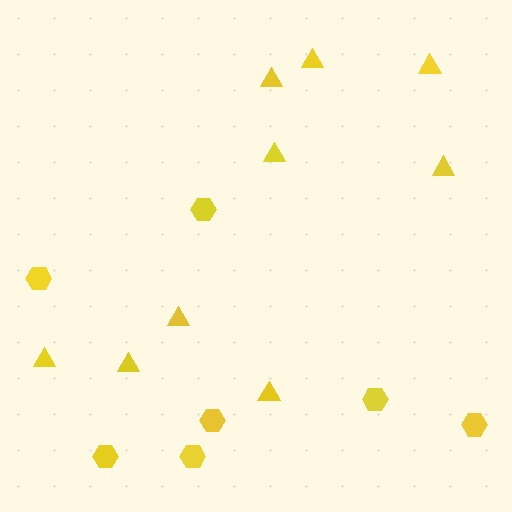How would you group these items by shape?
There are 2 groups: one group of triangles (9) and one group of hexagons (7).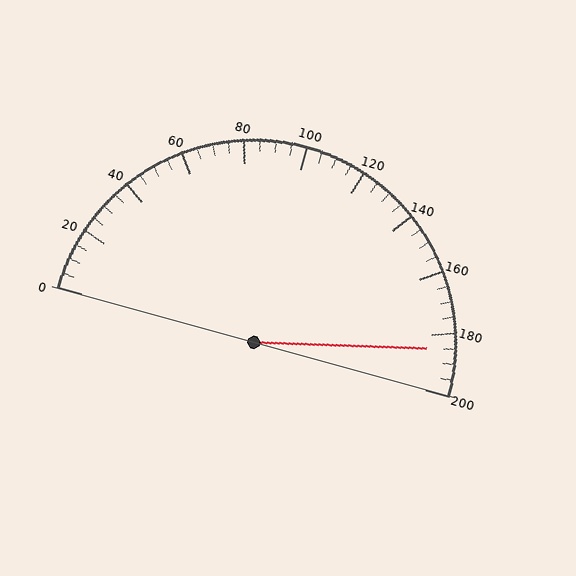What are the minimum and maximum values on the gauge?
The gauge ranges from 0 to 200.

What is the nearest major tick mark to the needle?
The nearest major tick mark is 180.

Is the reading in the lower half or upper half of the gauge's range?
The reading is in the upper half of the range (0 to 200).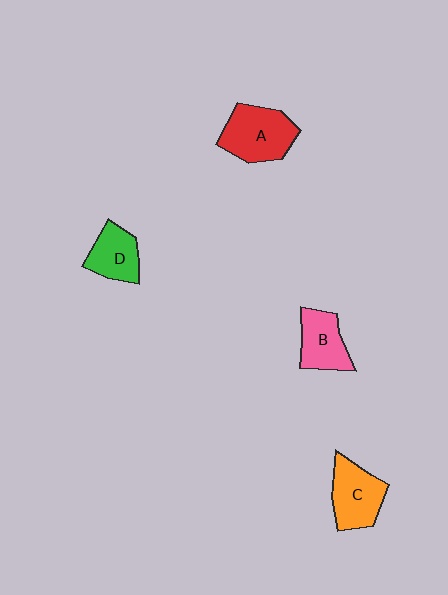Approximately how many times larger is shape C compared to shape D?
Approximately 1.2 times.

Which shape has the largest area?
Shape A (red).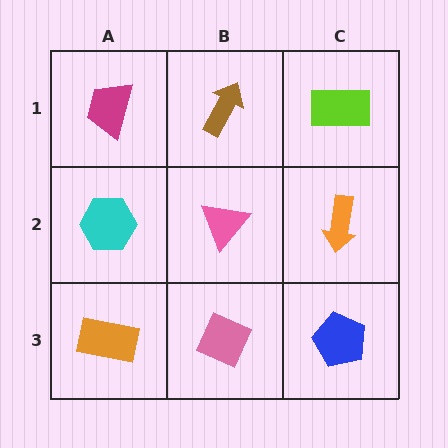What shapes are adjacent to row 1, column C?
An orange arrow (row 2, column C), a brown arrow (row 1, column B).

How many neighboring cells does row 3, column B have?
3.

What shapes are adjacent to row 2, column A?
A magenta trapezoid (row 1, column A), an orange rectangle (row 3, column A), a pink triangle (row 2, column B).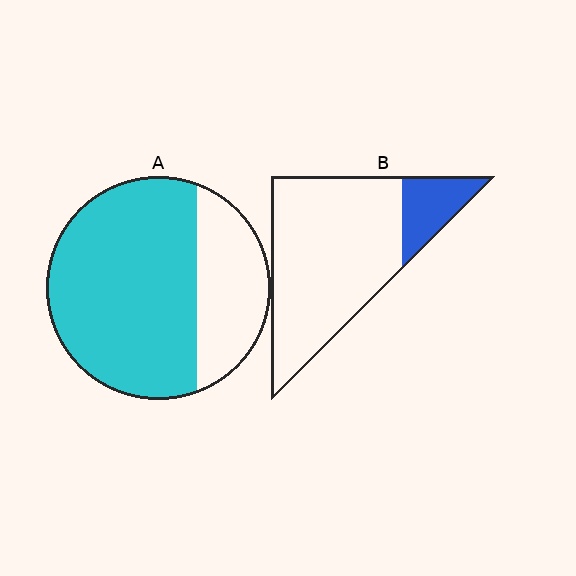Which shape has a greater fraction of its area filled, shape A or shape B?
Shape A.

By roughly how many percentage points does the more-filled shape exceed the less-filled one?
By roughly 55 percentage points (A over B).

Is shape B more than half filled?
No.